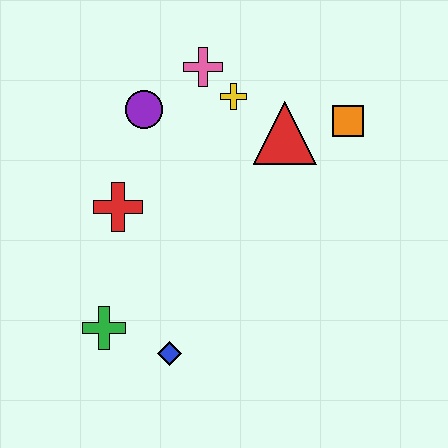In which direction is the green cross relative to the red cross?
The green cross is below the red cross.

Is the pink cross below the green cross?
No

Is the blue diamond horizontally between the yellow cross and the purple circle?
Yes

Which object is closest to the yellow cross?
The pink cross is closest to the yellow cross.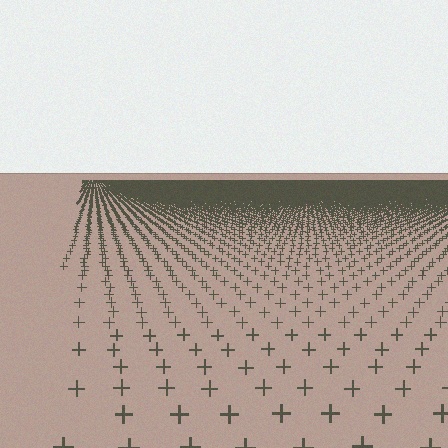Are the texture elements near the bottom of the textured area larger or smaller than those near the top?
Larger. Near the bottom, elements are closer to the viewer and appear at a bigger on-screen size.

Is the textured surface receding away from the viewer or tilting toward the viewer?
The surface is receding away from the viewer. Texture elements get smaller and denser toward the top.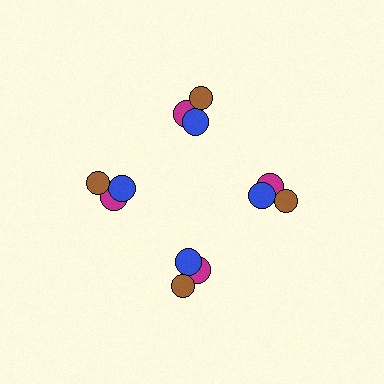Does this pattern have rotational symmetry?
Yes, this pattern has 4-fold rotational symmetry. It looks the same after rotating 90 degrees around the center.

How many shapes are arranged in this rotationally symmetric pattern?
There are 12 shapes, arranged in 4 groups of 3.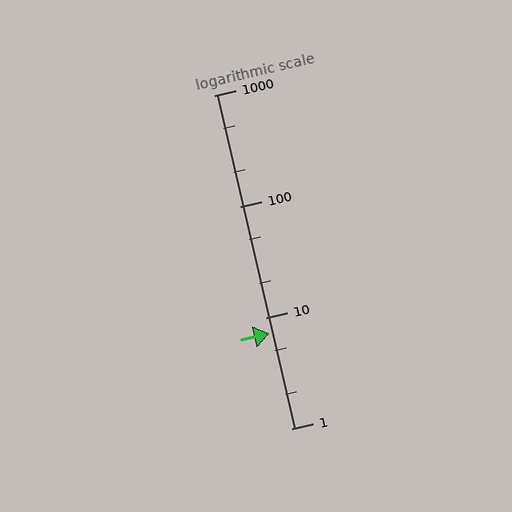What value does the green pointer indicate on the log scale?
The pointer indicates approximately 7.1.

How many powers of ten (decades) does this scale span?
The scale spans 3 decades, from 1 to 1000.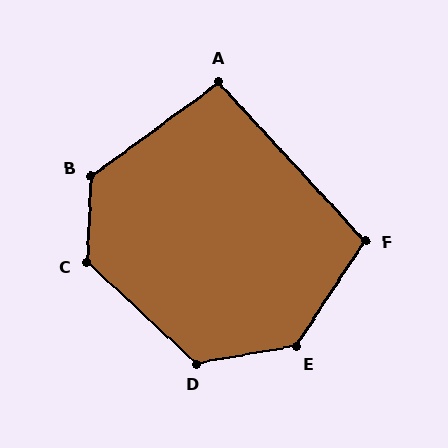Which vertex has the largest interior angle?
E, at approximately 133 degrees.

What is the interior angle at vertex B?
Approximately 128 degrees (obtuse).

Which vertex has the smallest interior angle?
A, at approximately 97 degrees.